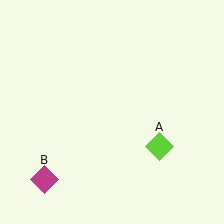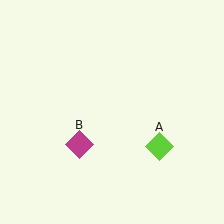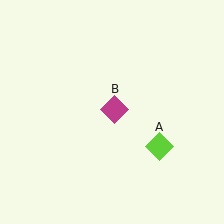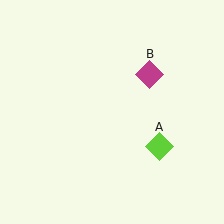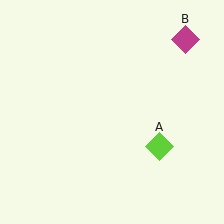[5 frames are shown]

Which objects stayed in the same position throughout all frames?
Lime diamond (object A) remained stationary.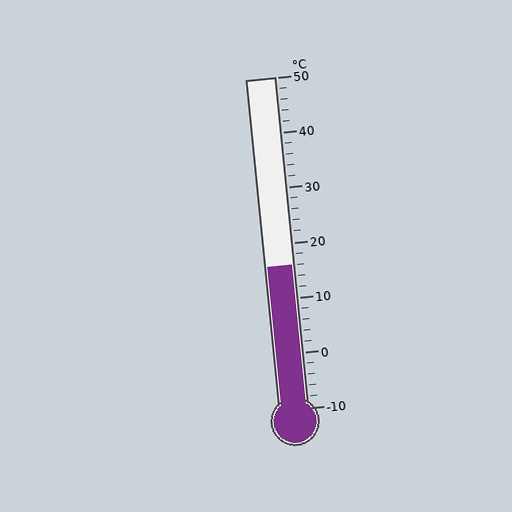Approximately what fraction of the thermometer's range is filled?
The thermometer is filled to approximately 45% of its range.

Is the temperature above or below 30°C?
The temperature is below 30°C.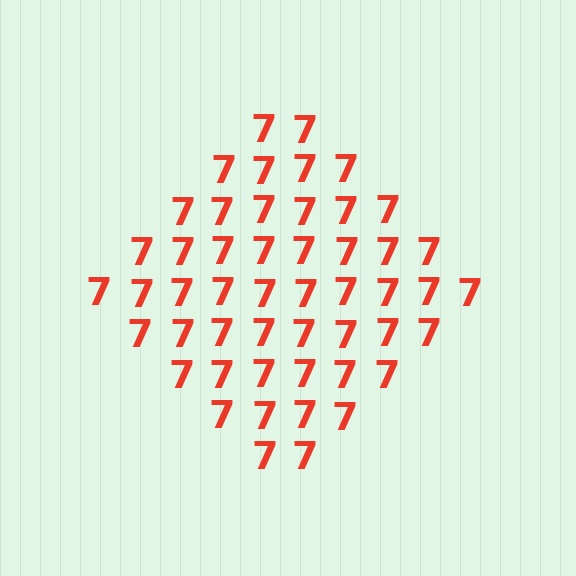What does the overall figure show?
The overall figure shows a diamond.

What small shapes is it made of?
It is made of small digit 7's.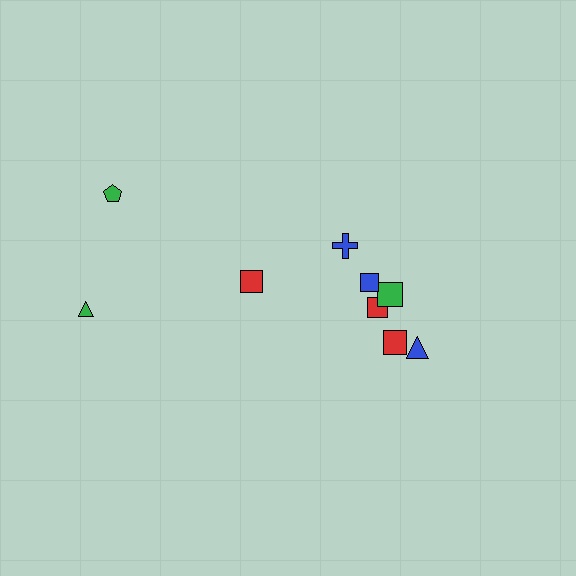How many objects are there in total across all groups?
There are 9 objects.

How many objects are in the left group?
There are 3 objects.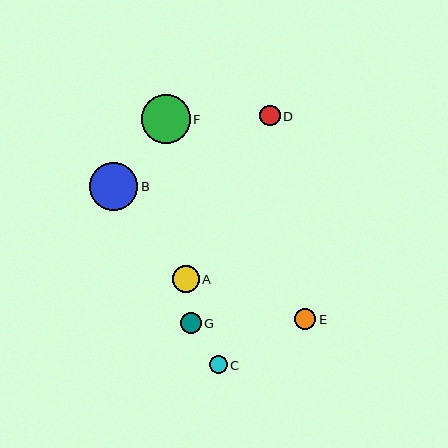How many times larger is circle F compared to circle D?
Circle F is approximately 2.3 times the size of circle D.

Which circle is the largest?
Circle F is the largest with a size of approximately 48 pixels.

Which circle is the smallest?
Circle C is the smallest with a size of approximately 17 pixels.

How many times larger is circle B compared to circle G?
Circle B is approximately 2.3 times the size of circle G.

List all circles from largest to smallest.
From largest to smallest: F, B, A, E, G, D, C.